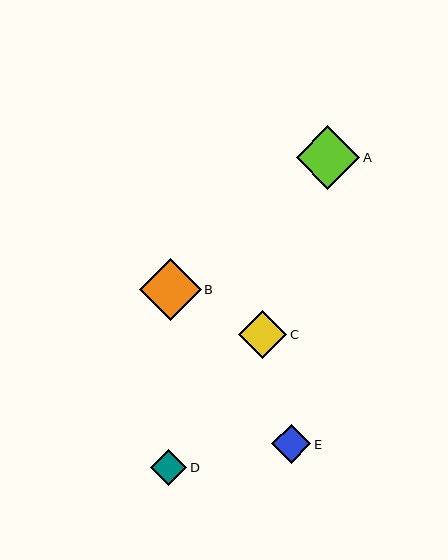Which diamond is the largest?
Diamond A is the largest with a size of approximately 64 pixels.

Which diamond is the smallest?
Diamond D is the smallest with a size of approximately 36 pixels.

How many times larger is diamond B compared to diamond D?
Diamond B is approximately 1.7 times the size of diamond D.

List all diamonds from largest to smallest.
From largest to smallest: A, B, C, E, D.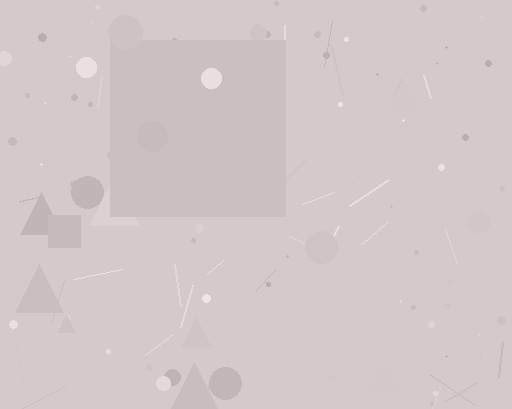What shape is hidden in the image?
A square is hidden in the image.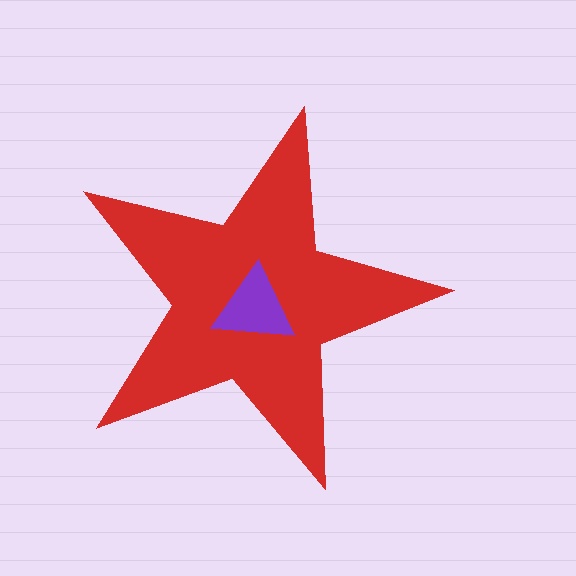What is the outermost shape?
The red star.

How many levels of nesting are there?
2.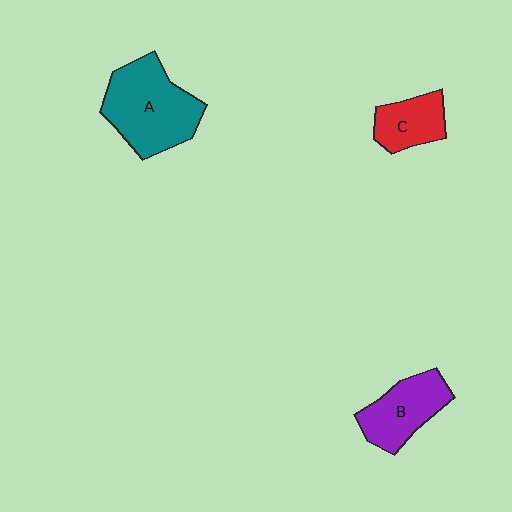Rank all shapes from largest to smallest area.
From largest to smallest: A (teal), B (purple), C (red).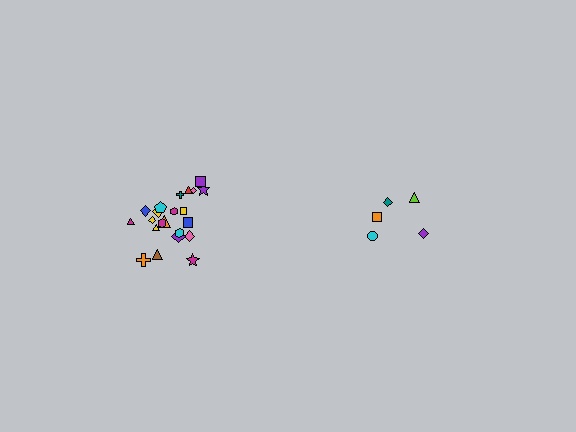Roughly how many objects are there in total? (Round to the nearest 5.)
Roughly 25 objects in total.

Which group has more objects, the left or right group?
The left group.